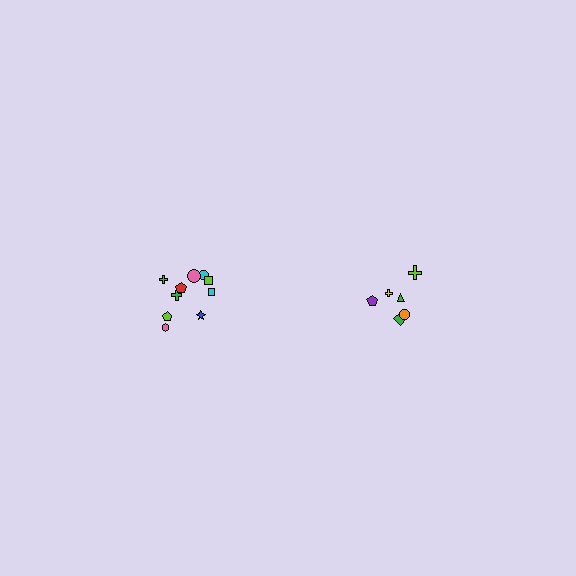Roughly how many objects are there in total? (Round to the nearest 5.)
Roughly 15 objects in total.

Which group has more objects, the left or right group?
The left group.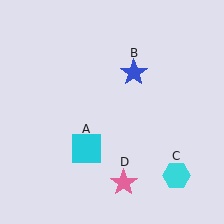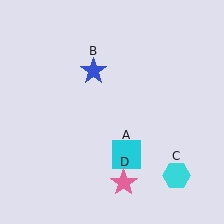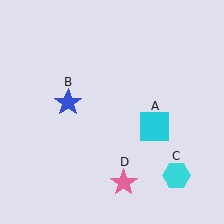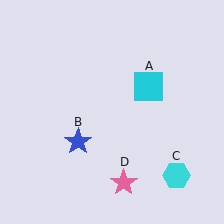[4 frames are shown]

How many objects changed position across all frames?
2 objects changed position: cyan square (object A), blue star (object B).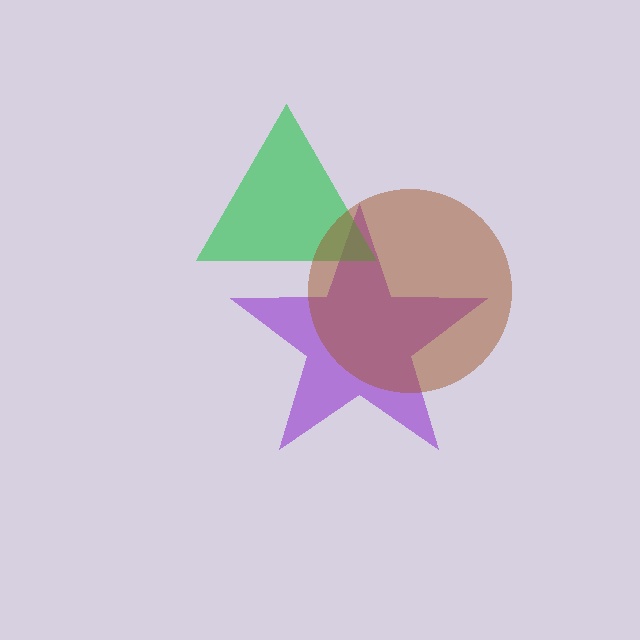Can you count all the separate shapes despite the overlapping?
Yes, there are 3 separate shapes.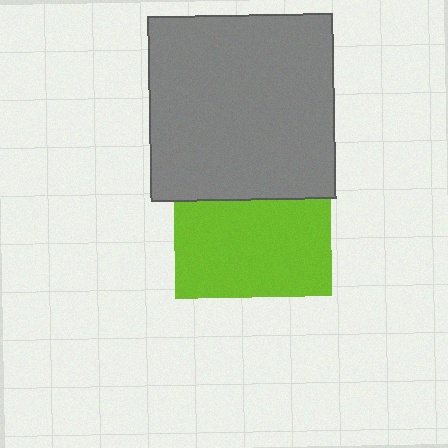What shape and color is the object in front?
The object in front is a gray square.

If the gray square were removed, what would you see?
You would see the complete lime square.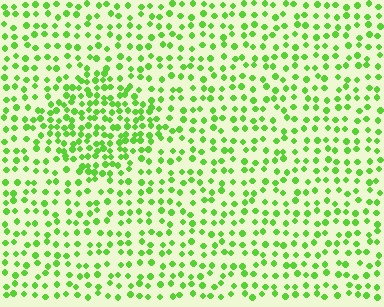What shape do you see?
I see a diamond.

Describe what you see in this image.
The image contains small lime elements arranged at two different densities. A diamond-shaped region is visible where the elements are more densely packed than the surrounding area.